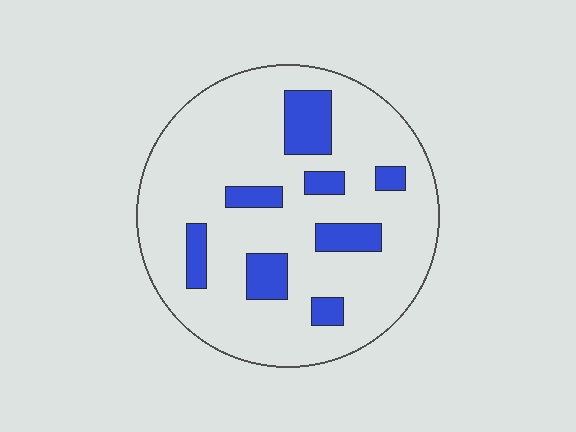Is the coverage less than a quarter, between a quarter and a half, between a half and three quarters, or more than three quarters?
Less than a quarter.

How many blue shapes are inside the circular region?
8.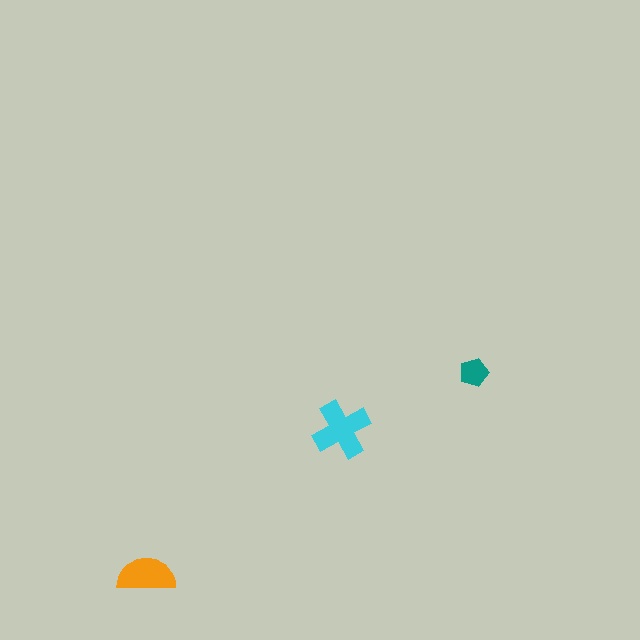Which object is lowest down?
The orange semicircle is bottommost.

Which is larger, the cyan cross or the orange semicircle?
The cyan cross.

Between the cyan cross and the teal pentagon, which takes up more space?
The cyan cross.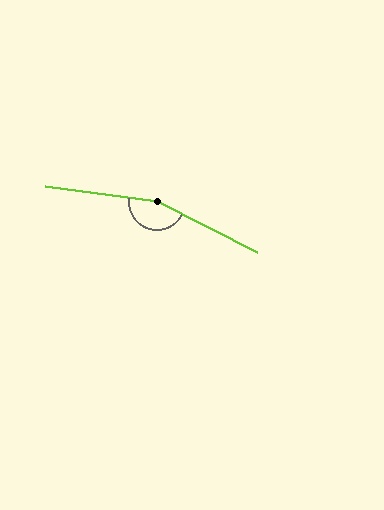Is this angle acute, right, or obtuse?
It is obtuse.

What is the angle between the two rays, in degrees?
Approximately 160 degrees.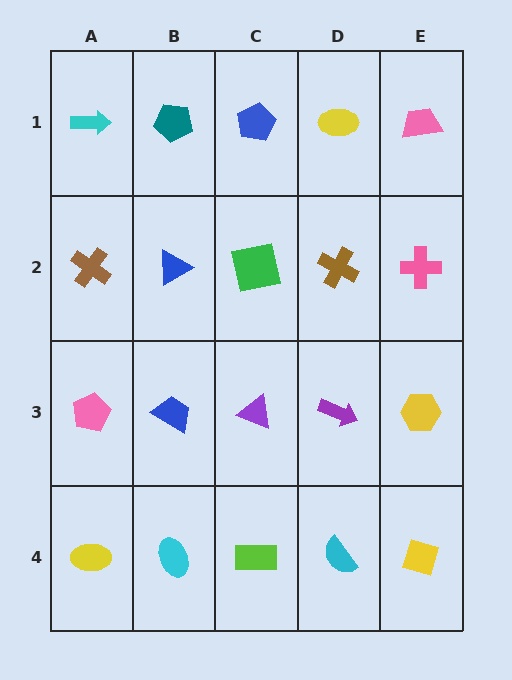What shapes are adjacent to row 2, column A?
A cyan arrow (row 1, column A), a pink pentagon (row 3, column A), a blue triangle (row 2, column B).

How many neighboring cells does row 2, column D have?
4.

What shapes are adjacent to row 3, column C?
A green square (row 2, column C), a lime rectangle (row 4, column C), a blue trapezoid (row 3, column B), a purple arrow (row 3, column D).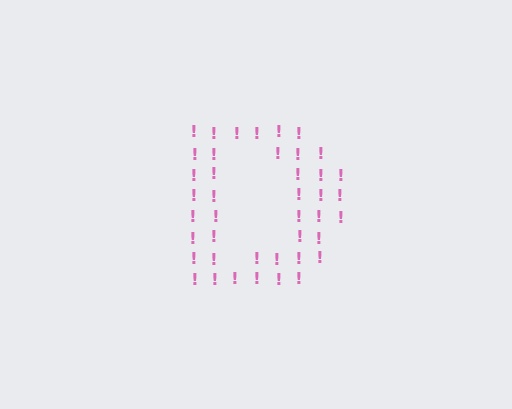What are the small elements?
The small elements are exclamation marks.